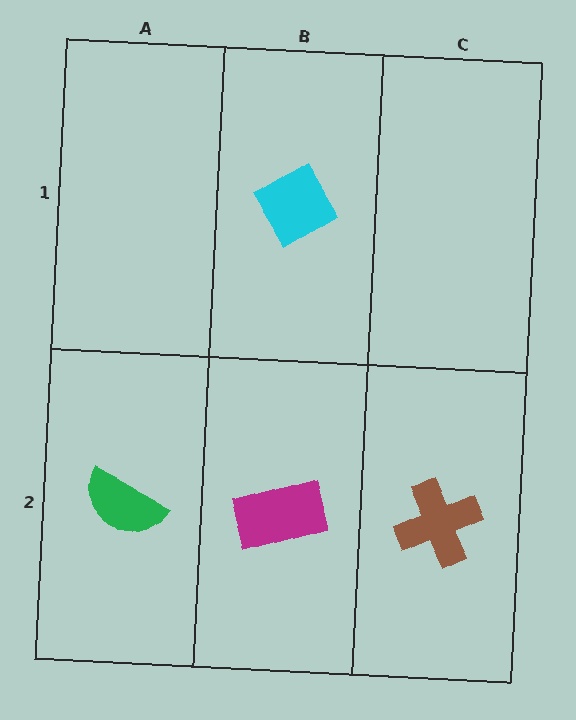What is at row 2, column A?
A green semicircle.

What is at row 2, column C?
A brown cross.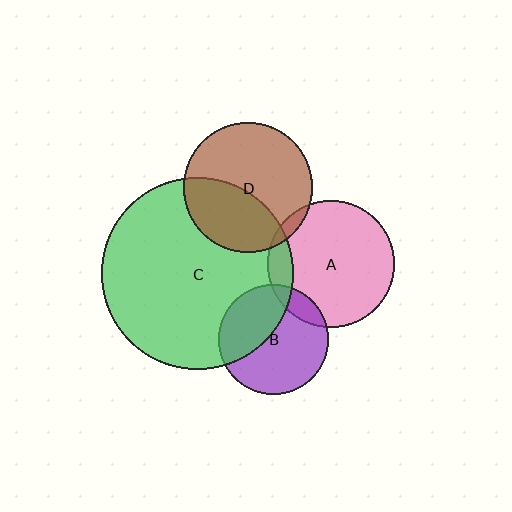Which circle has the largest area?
Circle C (green).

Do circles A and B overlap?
Yes.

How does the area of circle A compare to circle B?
Approximately 1.3 times.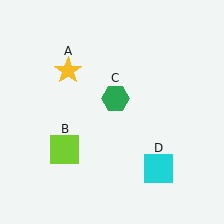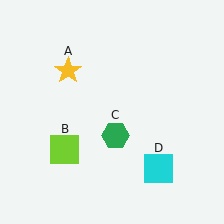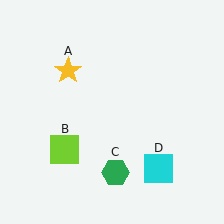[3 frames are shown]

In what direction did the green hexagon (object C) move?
The green hexagon (object C) moved down.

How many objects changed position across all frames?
1 object changed position: green hexagon (object C).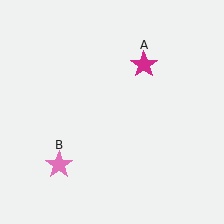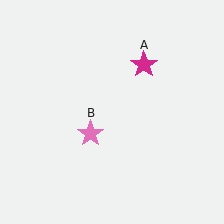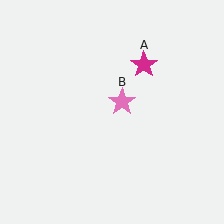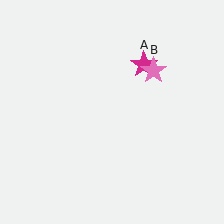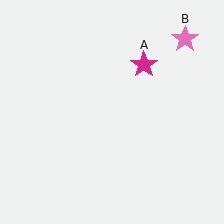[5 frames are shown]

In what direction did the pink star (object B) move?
The pink star (object B) moved up and to the right.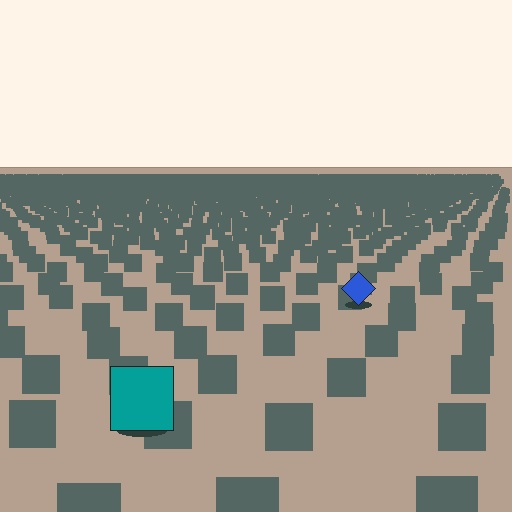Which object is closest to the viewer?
The teal square is closest. The texture marks near it are larger and more spread out.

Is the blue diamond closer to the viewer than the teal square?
No. The teal square is closer — you can tell from the texture gradient: the ground texture is coarser near it.